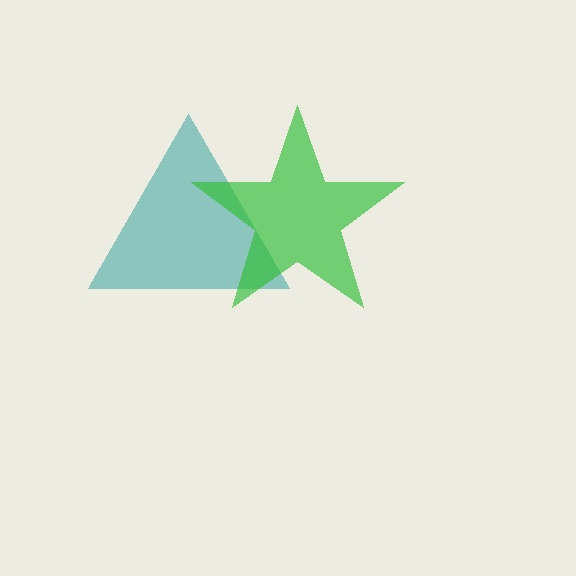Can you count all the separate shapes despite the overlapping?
Yes, there are 2 separate shapes.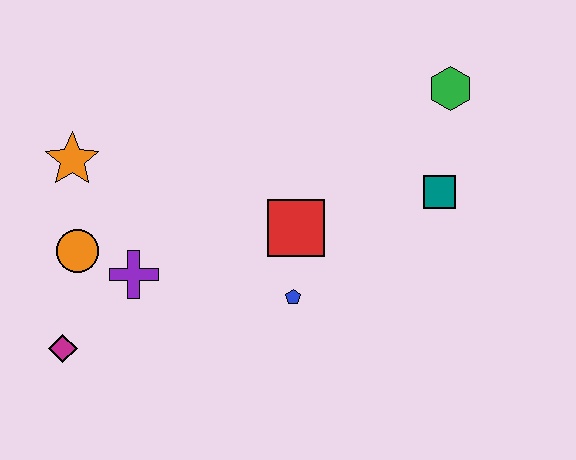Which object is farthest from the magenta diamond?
The green hexagon is farthest from the magenta diamond.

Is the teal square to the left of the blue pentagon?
No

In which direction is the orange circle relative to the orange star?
The orange circle is below the orange star.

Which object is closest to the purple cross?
The orange circle is closest to the purple cross.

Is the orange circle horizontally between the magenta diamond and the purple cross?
Yes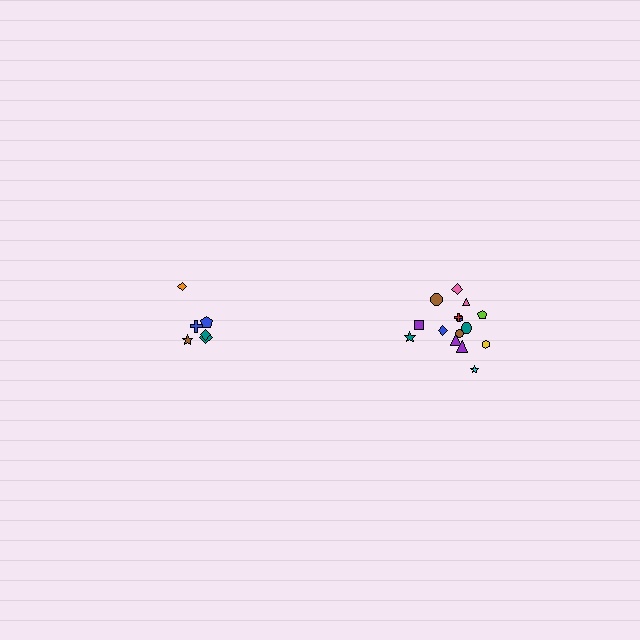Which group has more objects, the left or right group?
The right group.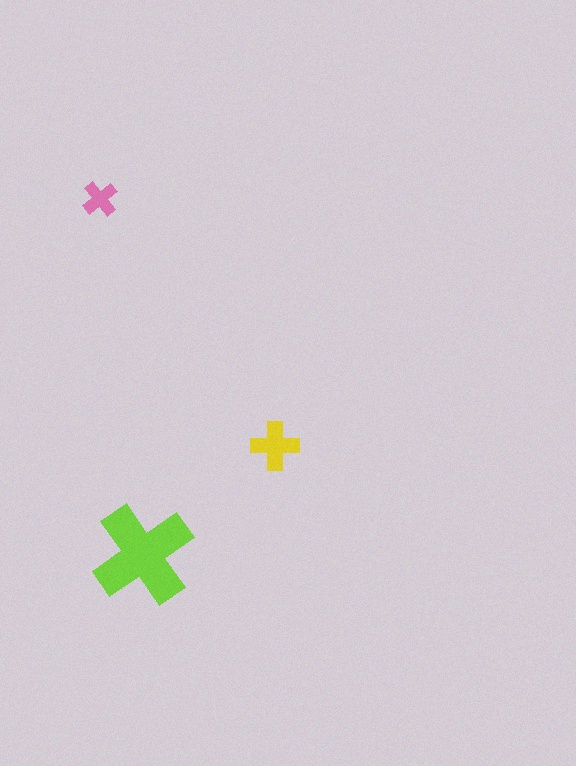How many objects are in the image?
There are 3 objects in the image.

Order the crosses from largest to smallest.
the lime one, the yellow one, the pink one.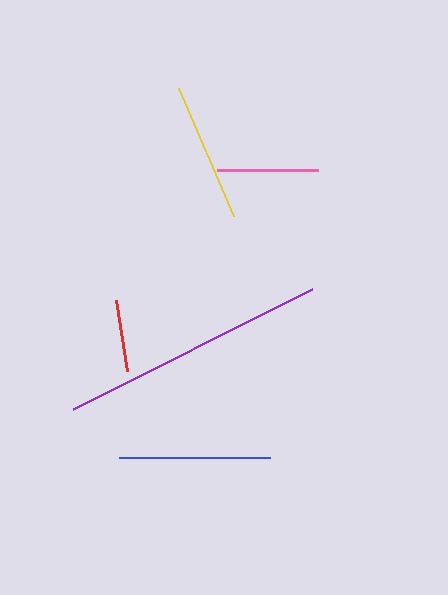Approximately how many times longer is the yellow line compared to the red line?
The yellow line is approximately 1.9 times the length of the red line.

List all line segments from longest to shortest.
From longest to shortest: purple, blue, yellow, pink, red.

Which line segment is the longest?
The purple line is the longest at approximately 268 pixels.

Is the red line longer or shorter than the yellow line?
The yellow line is longer than the red line.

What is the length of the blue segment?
The blue segment is approximately 150 pixels long.